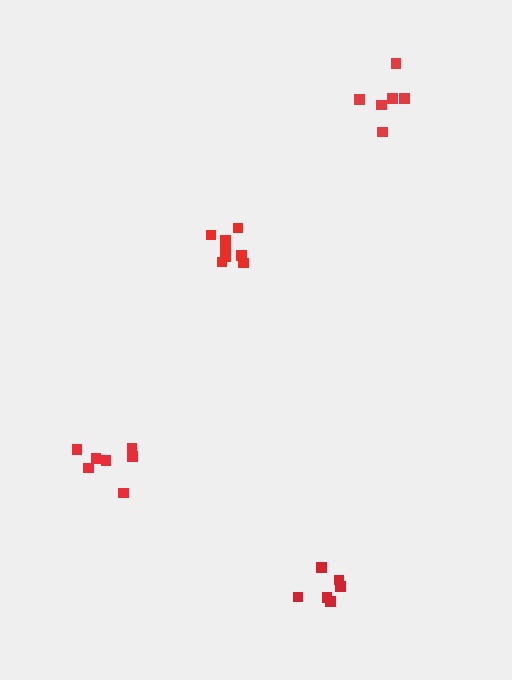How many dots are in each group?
Group 1: 6 dots, Group 2: 6 dots, Group 3: 8 dots, Group 4: 7 dots (27 total).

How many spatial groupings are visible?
There are 4 spatial groupings.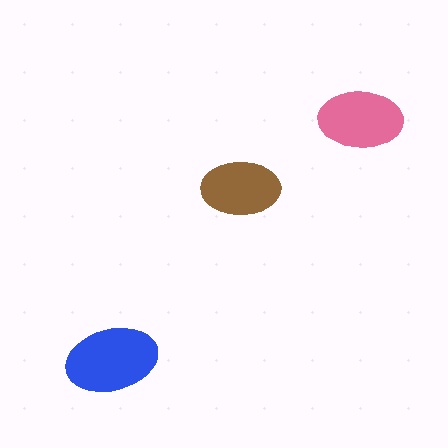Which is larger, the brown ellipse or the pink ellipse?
The pink one.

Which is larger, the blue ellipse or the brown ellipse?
The blue one.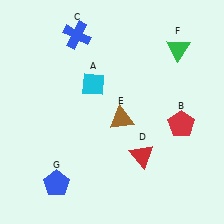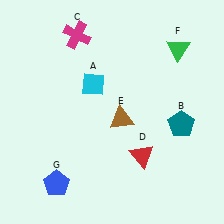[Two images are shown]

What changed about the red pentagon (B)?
In Image 1, B is red. In Image 2, it changed to teal.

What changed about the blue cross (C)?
In Image 1, C is blue. In Image 2, it changed to magenta.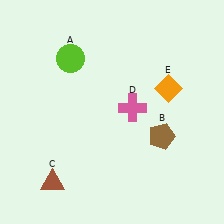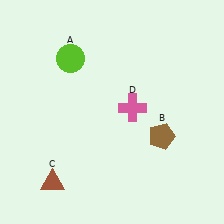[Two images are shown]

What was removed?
The orange diamond (E) was removed in Image 2.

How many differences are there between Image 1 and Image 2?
There is 1 difference between the two images.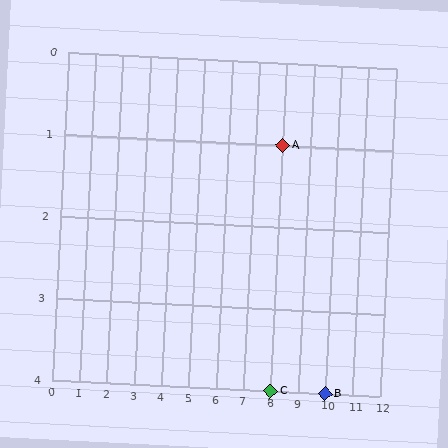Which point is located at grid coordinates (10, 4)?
Point B is at (10, 4).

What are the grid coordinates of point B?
Point B is at grid coordinates (10, 4).